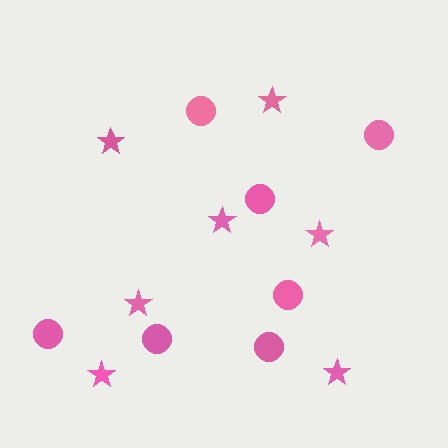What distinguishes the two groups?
There are 2 groups: one group of stars (7) and one group of circles (7).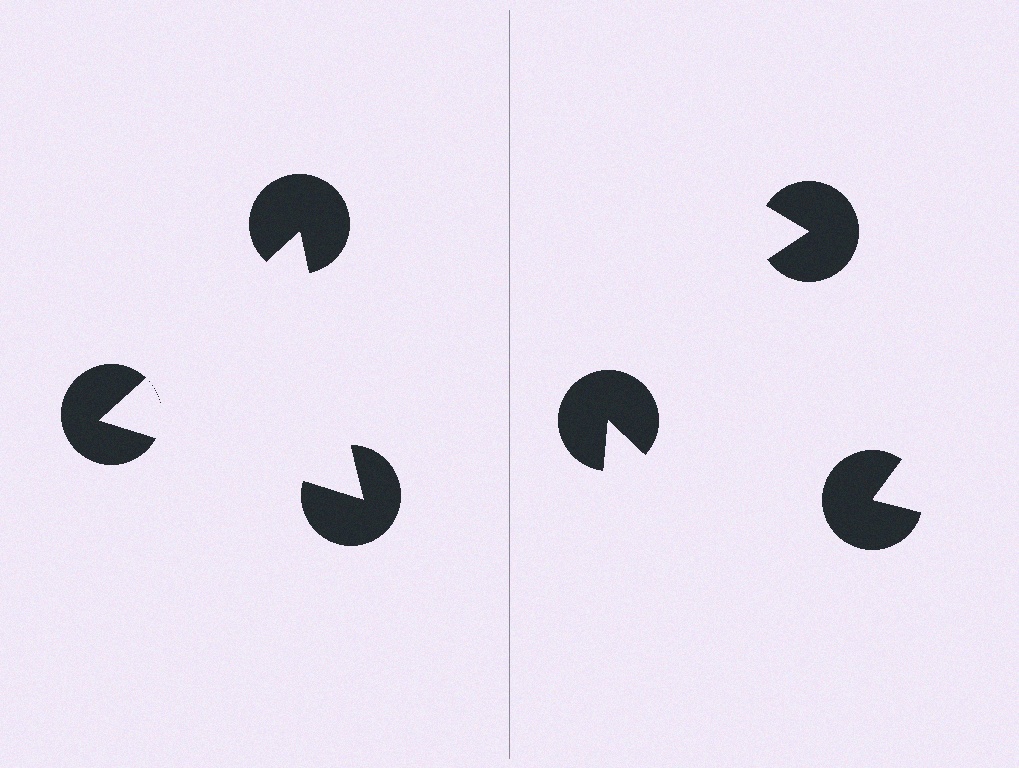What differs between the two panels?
The pac-man discs are positioned identically on both sides; only the wedge orientations differ. On the left they align to a triangle; on the right they are misaligned.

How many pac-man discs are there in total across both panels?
6 — 3 on each side.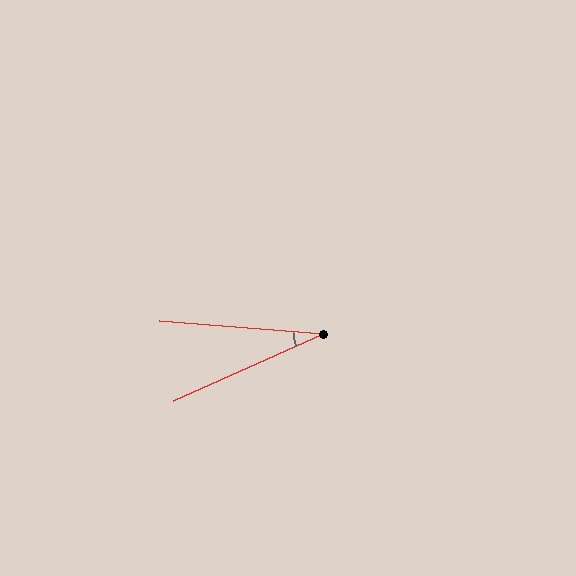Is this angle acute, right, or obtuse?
It is acute.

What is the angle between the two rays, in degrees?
Approximately 29 degrees.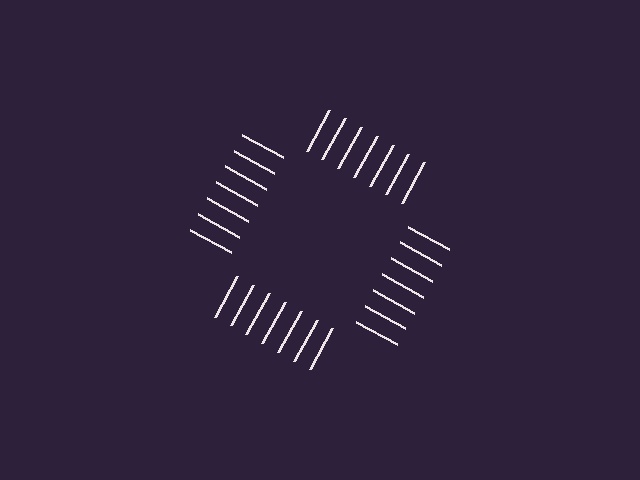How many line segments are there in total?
28 — 7 along each of the 4 edges.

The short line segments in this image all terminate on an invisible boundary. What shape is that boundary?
An illusory square — the line segments terminate on its edges but no continuous stroke is drawn.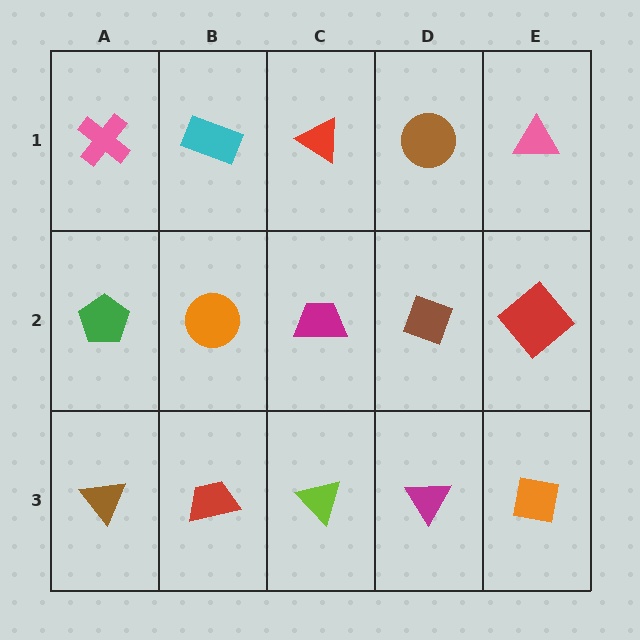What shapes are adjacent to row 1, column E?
A red diamond (row 2, column E), a brown circle (row 1, column D).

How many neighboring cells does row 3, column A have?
2.